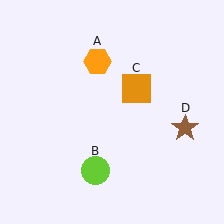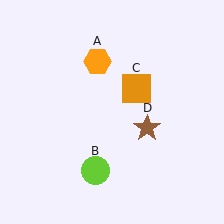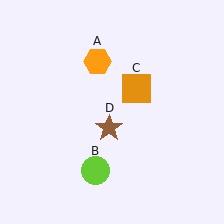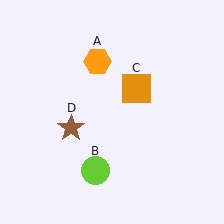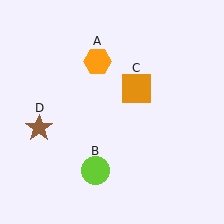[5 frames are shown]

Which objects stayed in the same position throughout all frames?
Orange hexagon (object A) and lime circle (object B) and orange square (object C) remained stationary.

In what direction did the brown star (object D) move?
The brown star (object D) moved left.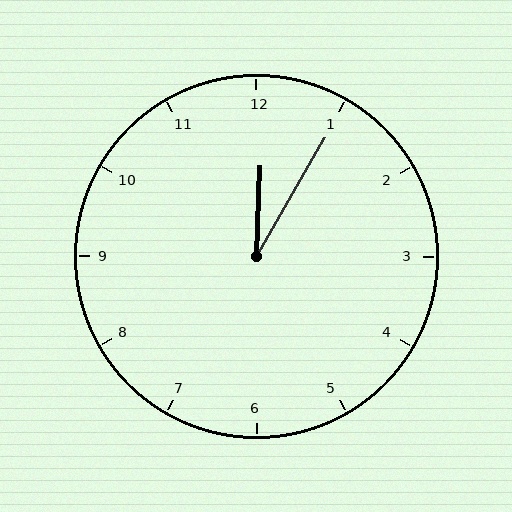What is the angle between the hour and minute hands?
Approximately 28 degrees.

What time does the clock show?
12:05.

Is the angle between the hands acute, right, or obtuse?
It is acute.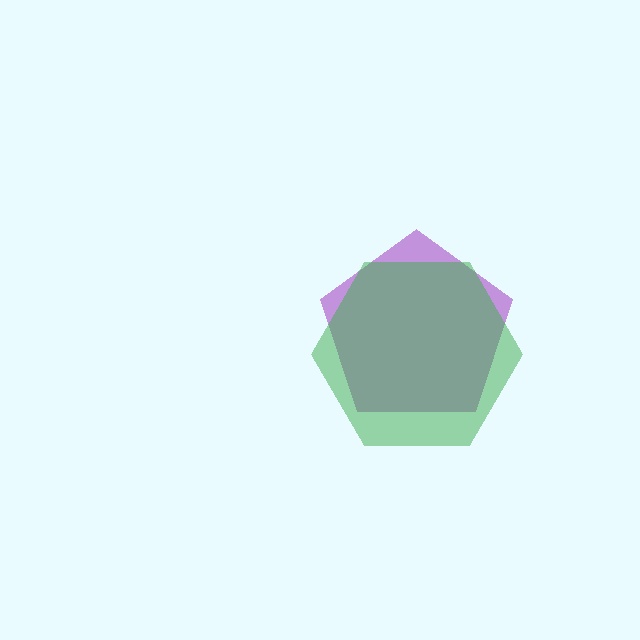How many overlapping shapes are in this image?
There are 2 overlapping shapes in the image.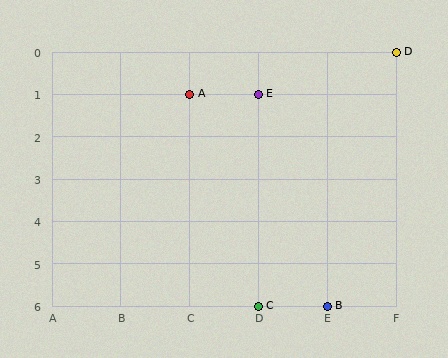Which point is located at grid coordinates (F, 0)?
Point D is at (F, 0).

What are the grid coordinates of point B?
Point B is at grid coordinates (E, 6).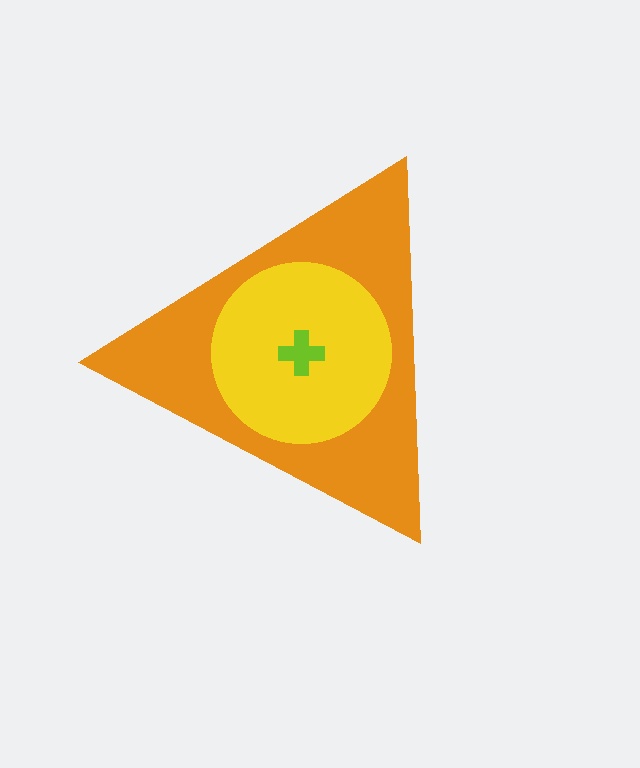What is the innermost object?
The lime cross.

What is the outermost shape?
The orange triangle.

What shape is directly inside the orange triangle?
The yellow circle.